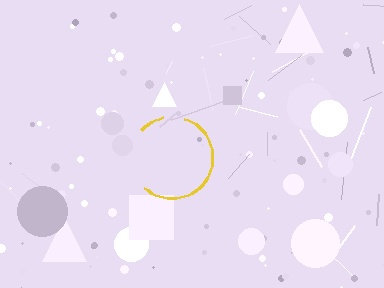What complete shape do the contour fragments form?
The contour fragments form a circle.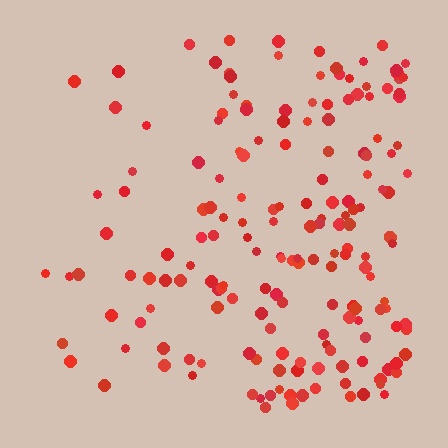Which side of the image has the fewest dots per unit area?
The left.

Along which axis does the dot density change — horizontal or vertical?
Horizontal.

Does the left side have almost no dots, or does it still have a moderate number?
Still a moderate number, just noticeably fewer than the right.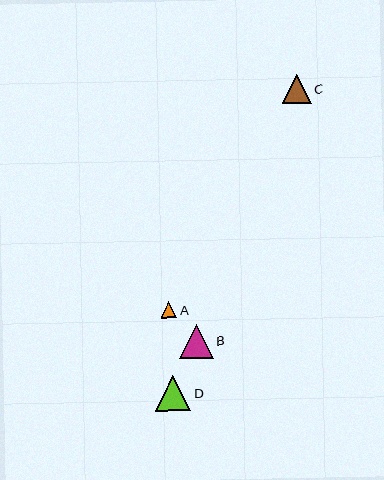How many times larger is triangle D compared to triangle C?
Triangle D is approximately 1.2 times the size of triangle C.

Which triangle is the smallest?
Triangle A is the smallest with a size of approximately 16 pixels.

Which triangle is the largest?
Triangle D is the largest with a size of approximately 35 pixels.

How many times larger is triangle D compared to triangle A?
Triangle D is approximately 2.2 times the size of triangle A.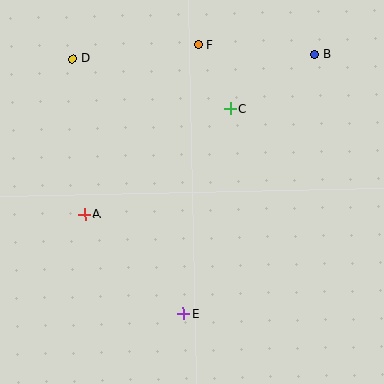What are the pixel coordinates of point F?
Point F is at (198, 44).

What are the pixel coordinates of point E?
Point E is at (184, 314).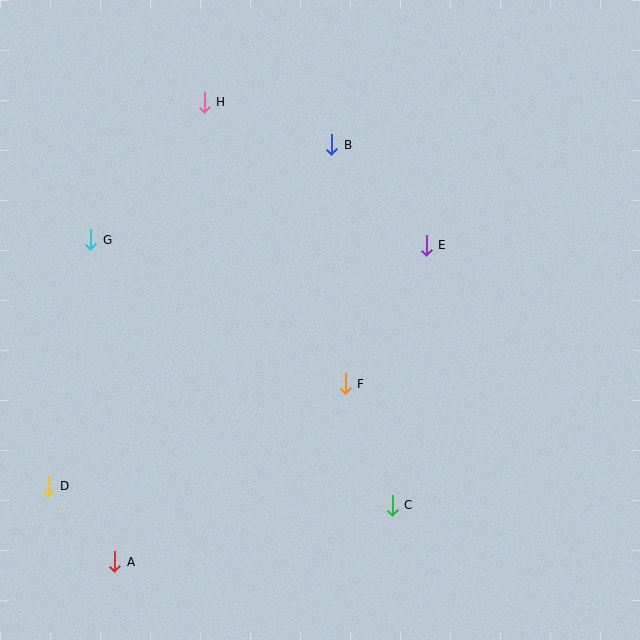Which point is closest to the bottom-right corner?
Point C is closest to the bottom-right corner.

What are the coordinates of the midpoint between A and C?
The midpoint between A and C is at (254, 534).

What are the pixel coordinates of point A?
Point A is at (115, 562).